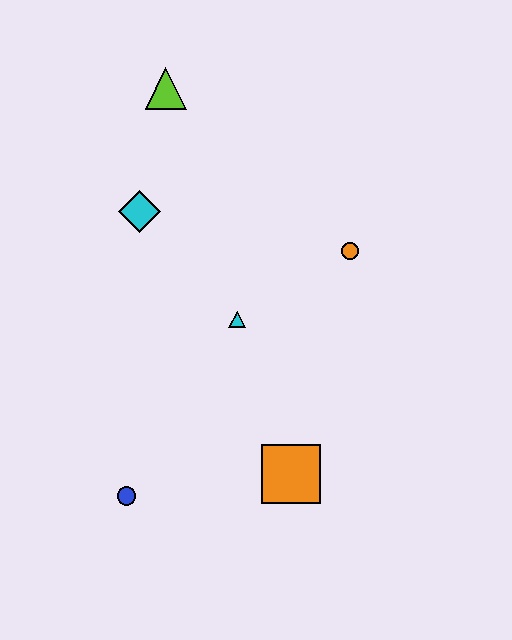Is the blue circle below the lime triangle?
Yes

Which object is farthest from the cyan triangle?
The lime triangle is farthest from the cyan triangle.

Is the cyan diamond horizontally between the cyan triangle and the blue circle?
Yes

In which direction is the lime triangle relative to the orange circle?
The lime triangle is to the left of the orange circle.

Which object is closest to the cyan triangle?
The orange circle is closest to the cyan triangle.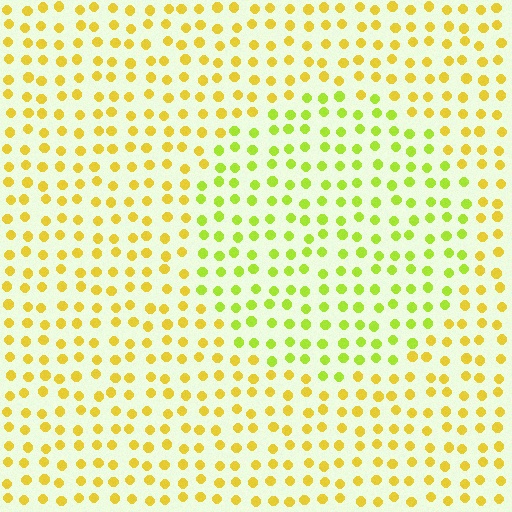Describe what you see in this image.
The image is filled with small yellow elements in a uniform arrangement. A circle-shaped region is visible where the elements are tinted to a slightly different hue, forming a subtle color boundary.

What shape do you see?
I see a circle.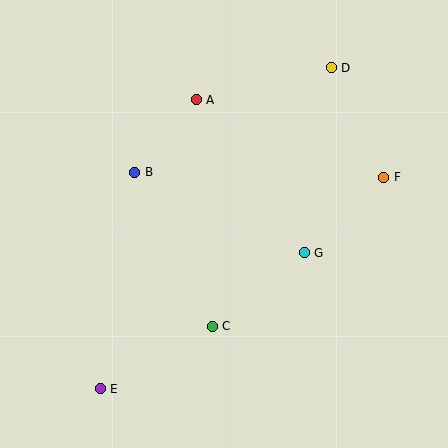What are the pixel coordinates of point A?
Point A is at (196, 100).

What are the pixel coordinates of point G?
Point G is at (304, 253).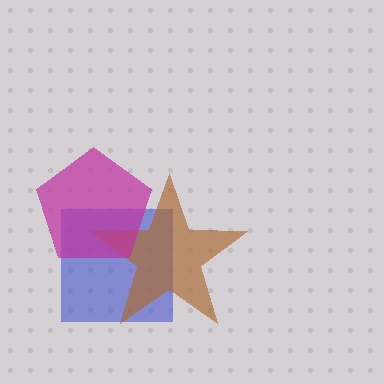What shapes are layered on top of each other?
The layered shapes are: a blue square, a brown star, a magenta pentagon.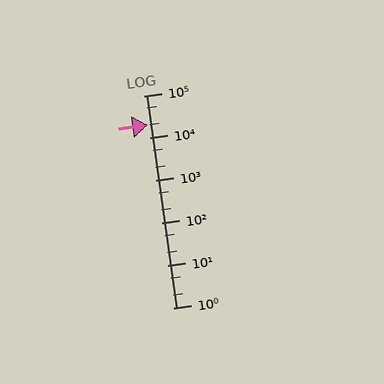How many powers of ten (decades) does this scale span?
The scale spans 5 decades, from 1 to 100000.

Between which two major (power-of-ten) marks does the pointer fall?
The pointer is between 10000 and 100000.